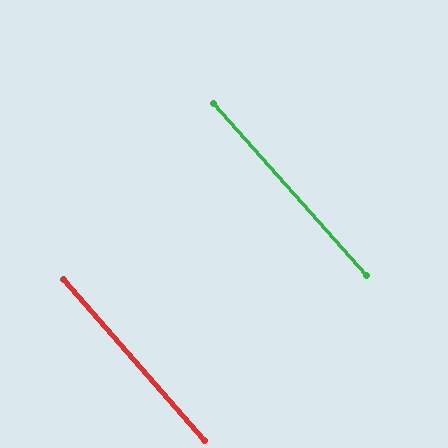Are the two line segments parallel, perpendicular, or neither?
Parallel — their directions differ by only 0.7°.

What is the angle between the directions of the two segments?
Approximately 1 degree.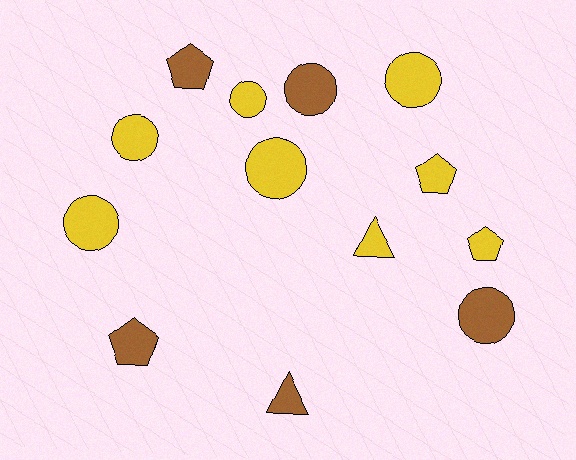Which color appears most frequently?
Yellow, with 8 objects.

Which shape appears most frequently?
Circle, with 7 objects.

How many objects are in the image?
There are 13 objects.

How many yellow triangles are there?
There is 1 yellow triangle.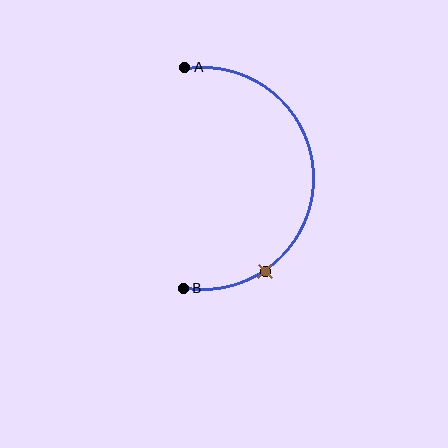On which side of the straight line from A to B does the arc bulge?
The arc bulges to the right of the straight line connecting A and B.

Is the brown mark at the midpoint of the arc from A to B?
No. The brown mark lies on the arc but is closer to endpoint B. The arc midpoint would be at the point on the curve equidistant along the arc from both A and B.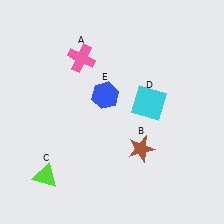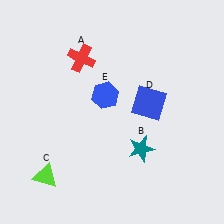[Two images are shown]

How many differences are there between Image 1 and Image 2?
There are 3 differences between the two images.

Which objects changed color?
A changed from pink to red. B changed from brown to teal. D changed from cyan to blue.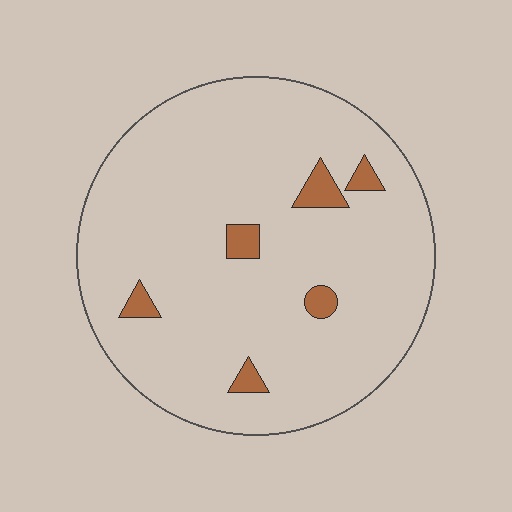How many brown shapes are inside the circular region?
6.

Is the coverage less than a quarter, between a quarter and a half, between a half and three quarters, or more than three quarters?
Less than a quarter.